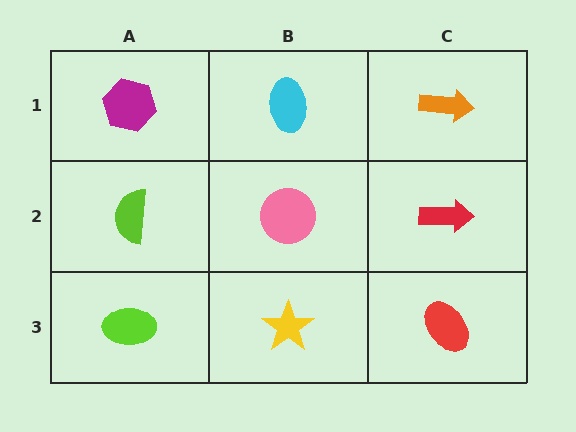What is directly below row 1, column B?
A pink circle.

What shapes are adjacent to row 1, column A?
A lime semicircle (row 2, column A), a cyan ellipse (row 1, column B).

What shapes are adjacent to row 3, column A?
A lime semicircle (row 2, column A), a yellow star (row 3, column B).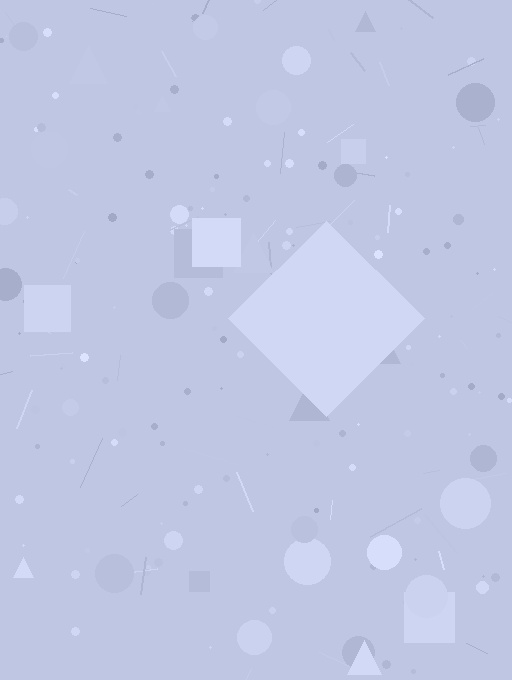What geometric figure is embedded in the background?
A diamond is embedded in the background.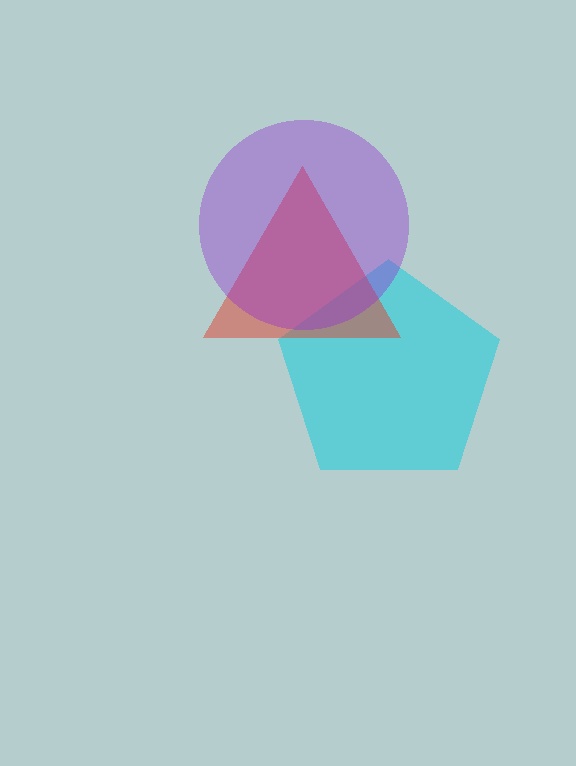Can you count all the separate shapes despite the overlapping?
Yes, there are 3 separate shapes.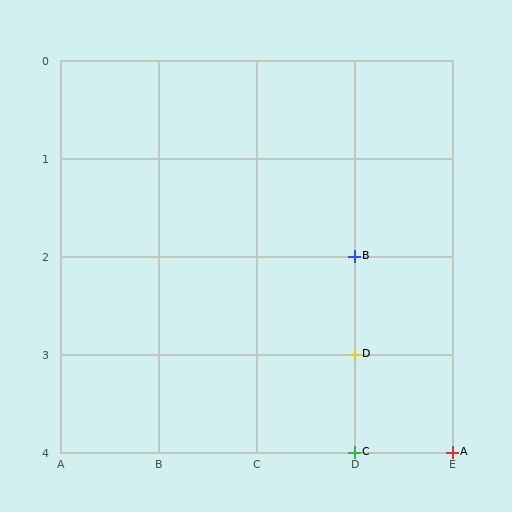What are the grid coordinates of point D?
Point D is at grid coordinates (D, 3).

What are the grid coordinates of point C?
Point C is at grid coordinates (D, 4).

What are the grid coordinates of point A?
Point A is at grid coordinates (E, 4).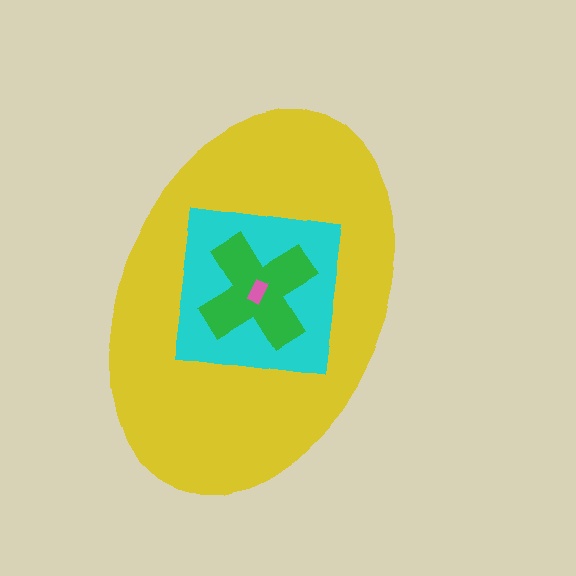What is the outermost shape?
The yellow ellipse.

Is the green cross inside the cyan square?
Yes.